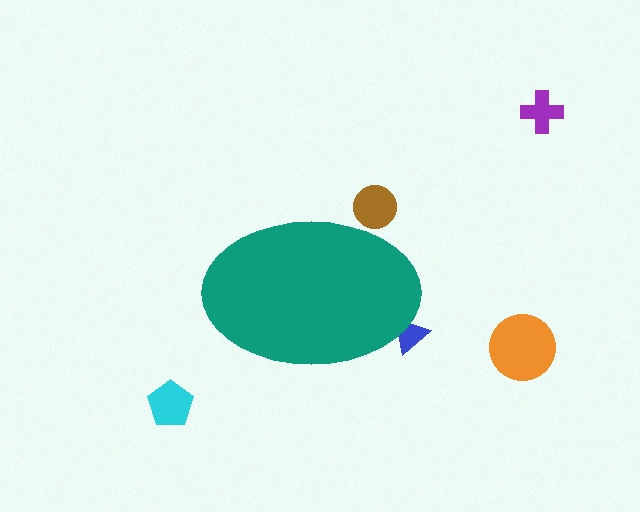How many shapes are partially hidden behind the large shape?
2 shapes are partially hidden.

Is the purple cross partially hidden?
No, the purple cross is fully visible.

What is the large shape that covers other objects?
A teal ellipse.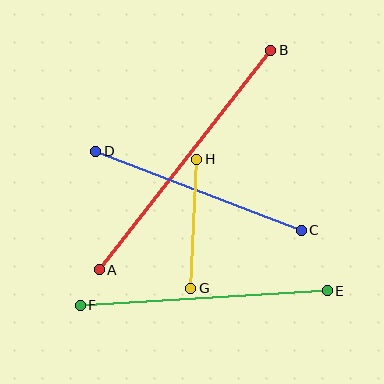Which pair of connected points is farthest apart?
Points A and B are farthest apart.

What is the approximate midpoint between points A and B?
The midpoint is at approximately (185, 160) pixels.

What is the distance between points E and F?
The distance is approximately 247 pixels.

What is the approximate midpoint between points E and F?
The midpoint is at approximately (204, 298) pixels.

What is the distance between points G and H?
The distance is approximately 129 pixels.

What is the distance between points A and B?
The distance is approximately 279 pixels.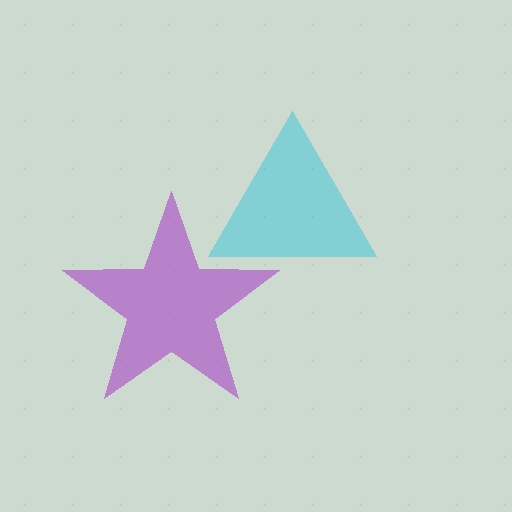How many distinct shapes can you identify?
There are 2 distinct shapes: a purple star, a cyan triangle.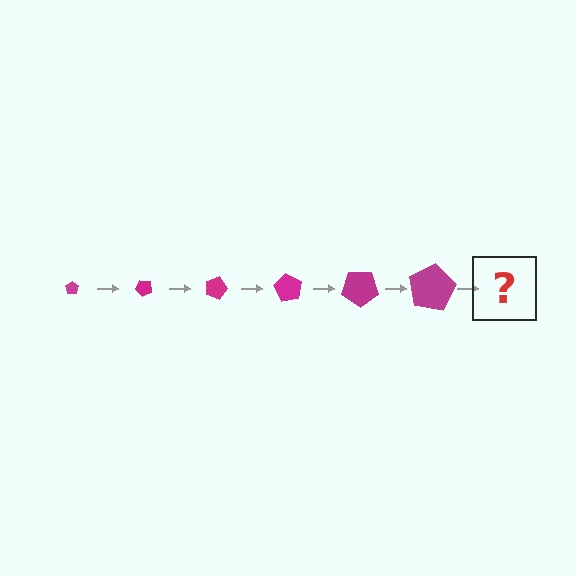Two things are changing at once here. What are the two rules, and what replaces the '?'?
The two rules are that the pentagon grows larger each step and it rotates 45 degrees each step. The '?' should be a pentagon, larger than the previous one and rotated 270 degrees from the start.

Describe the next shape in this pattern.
It should be a pentagon, larger than the previous one and rotated 270 degrees from the start.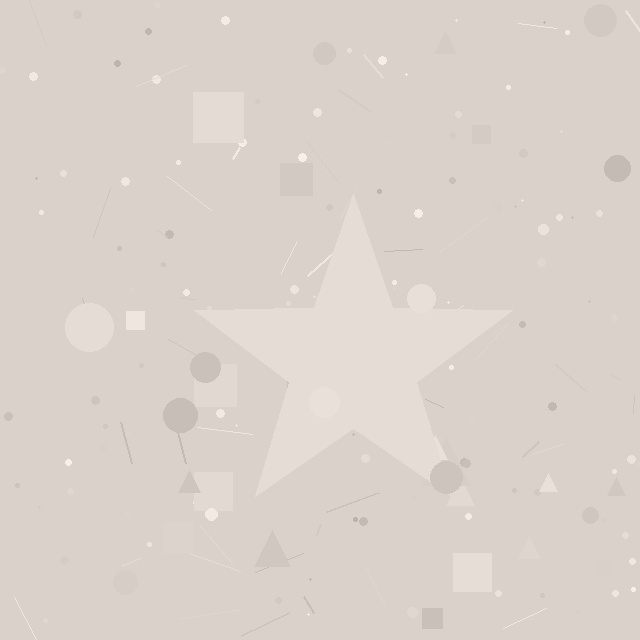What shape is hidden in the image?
A star is hidden in the image.